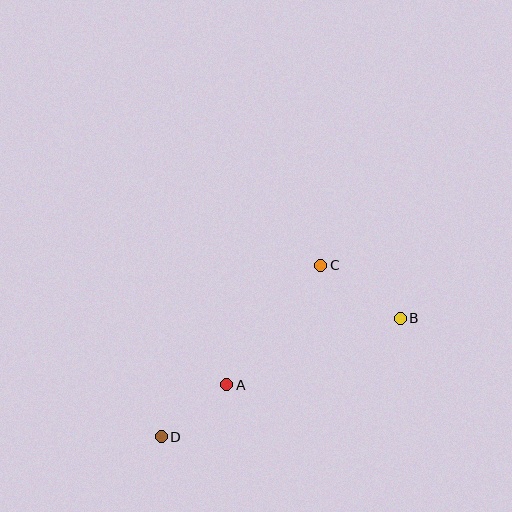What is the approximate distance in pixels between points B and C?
The distance between B and C is approximately 96 pixels.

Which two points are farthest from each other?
Points B and D are farthest from each other.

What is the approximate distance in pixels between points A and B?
The distance between A and B is approximately 186 pixels.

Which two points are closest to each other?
Points A and D are closest to each other.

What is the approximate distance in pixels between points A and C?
The distance between A and C is approximately 152 pixels.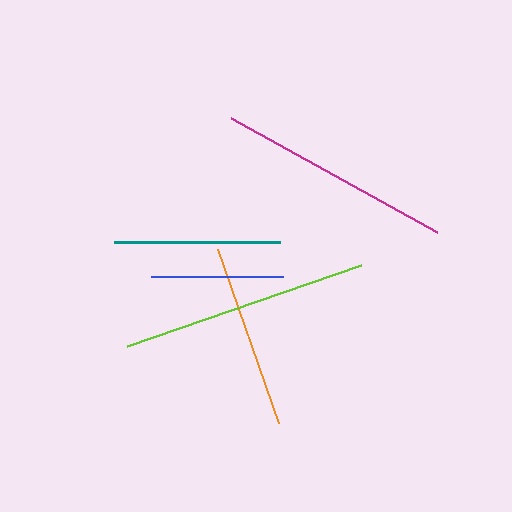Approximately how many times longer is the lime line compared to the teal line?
The lime line is approximately 1.5 times the length of the teal line.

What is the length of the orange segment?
The orange segment is approximately 185 pixels long.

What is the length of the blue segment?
The blue segment is approximately 132 pixels long.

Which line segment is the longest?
The lime line is the longest at approximately 249 pixels.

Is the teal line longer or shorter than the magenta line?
The magenta line is longer than the teal line.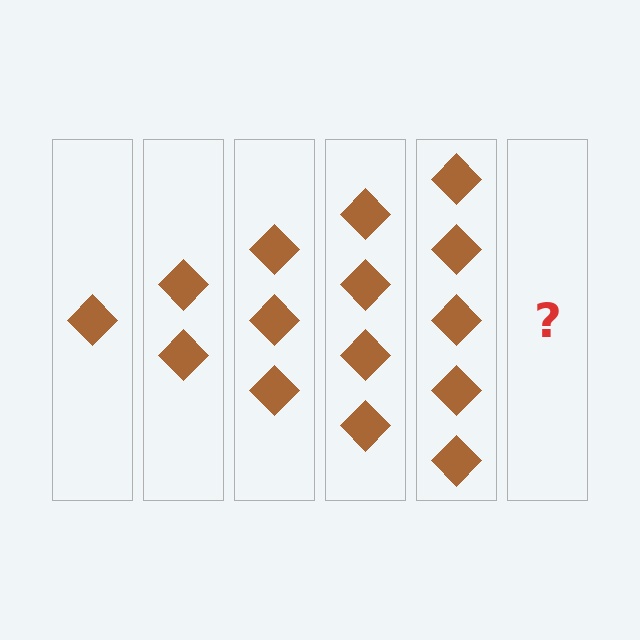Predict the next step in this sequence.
The next step is 6 diamonds.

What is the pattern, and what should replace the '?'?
The pattern is that each step adds one more diamond. The '?' should be 6 diamonds.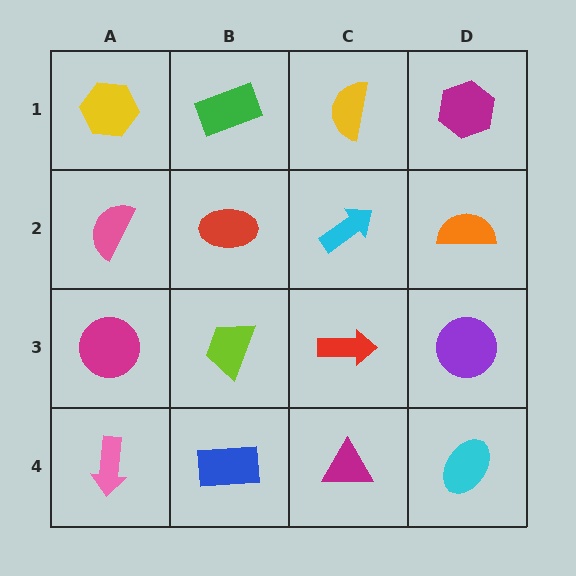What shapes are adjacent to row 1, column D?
An orange semicircle (row 2, column D), a yellow semicircle (row 1, column C).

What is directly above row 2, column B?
A green rectangle.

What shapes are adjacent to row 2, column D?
A magenta hexagon (row 1, column D), a purple circle (row 3, column D), a cyan arrow (row 2, column C).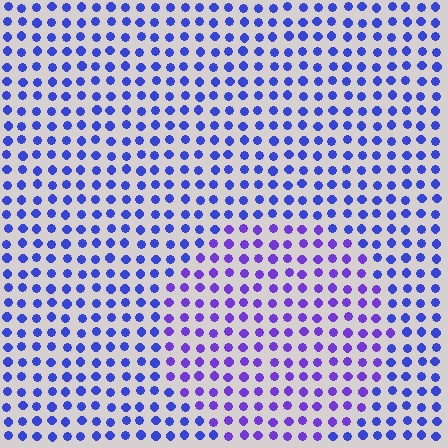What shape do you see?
I see a circle.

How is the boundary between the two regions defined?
The boundary is defined purely by a slight shift in hue (about 28 degrees). Spacing, size, and orientation are identical on both sides.